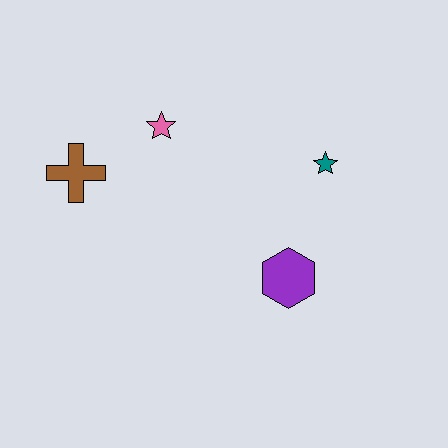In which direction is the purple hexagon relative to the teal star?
The purple hexagon is below the teal star.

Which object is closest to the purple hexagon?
The teal star is closest to the purple hexagon.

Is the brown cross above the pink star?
No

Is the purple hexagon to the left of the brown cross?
No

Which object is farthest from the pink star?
The purple hexagon is farthest from the pink star.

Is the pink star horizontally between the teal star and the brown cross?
Yes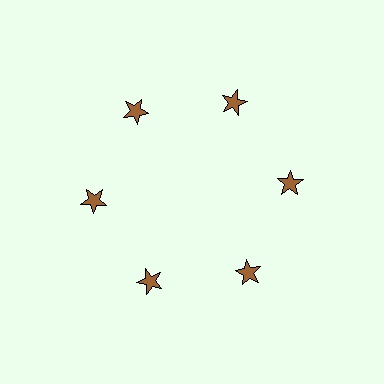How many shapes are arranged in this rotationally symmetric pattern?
There are 6 shapes, arranged in 6 groups of 1.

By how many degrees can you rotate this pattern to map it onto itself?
The pattern maps onto itself every 60 degrees of rotation.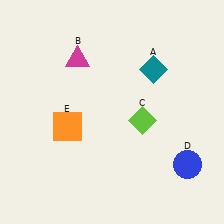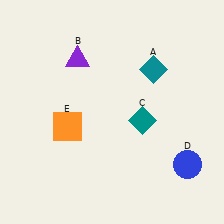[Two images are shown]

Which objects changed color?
B changed from magenta to purple. C changed from lime to teal.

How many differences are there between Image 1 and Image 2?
There are 2 differences between the two images.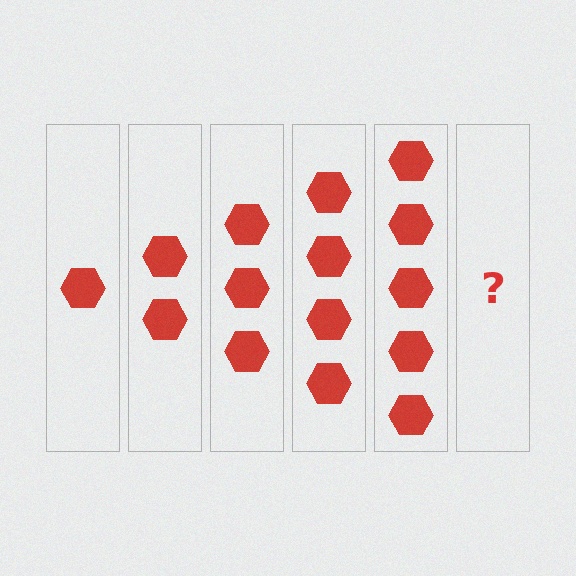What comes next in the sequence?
The next element should be 6 hexagons.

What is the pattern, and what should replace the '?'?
The pattern is that each step adds one more hexagon. The '?' should be 6 hexagons.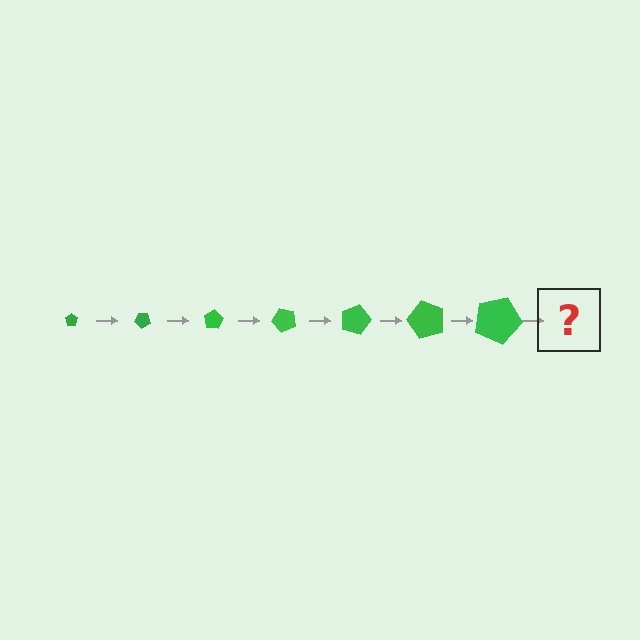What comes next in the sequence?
The next element should be a pentagon, larger than the previous one and rotated 280 degrees from the start.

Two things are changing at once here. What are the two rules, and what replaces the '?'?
The two rules are that the pentagon grows larger each step and it rotates 40 degrees each step. The '?' should be a pentagon, larger than the previous one and rotated 280 degrees from the start.